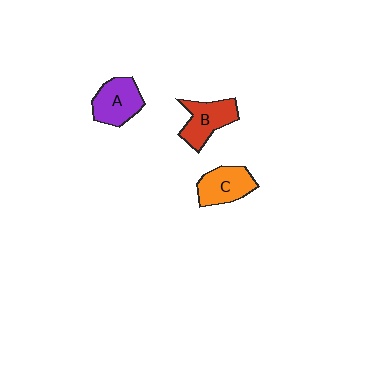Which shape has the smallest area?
Shape C (orange).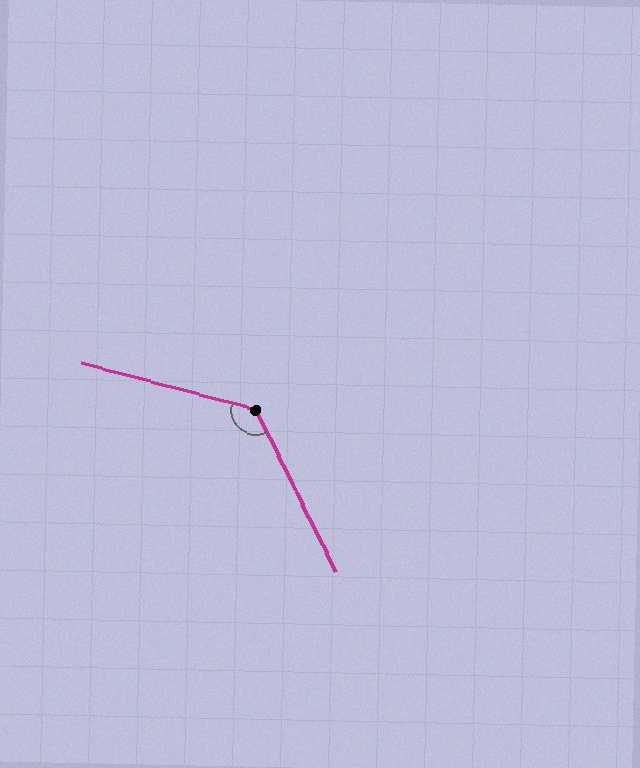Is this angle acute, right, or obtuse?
It is obtuse.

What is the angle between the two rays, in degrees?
Approximately 131 degrees.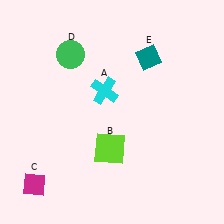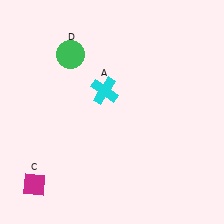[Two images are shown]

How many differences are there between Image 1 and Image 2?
There are 2 differences between the two images.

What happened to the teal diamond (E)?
The teal diamond (E) was removed in Image 2. It was in the top-right area of Image 1.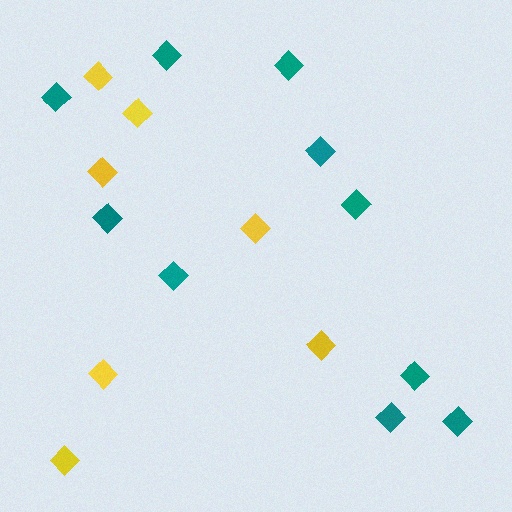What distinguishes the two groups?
There are 2 groups: one group of yellow diamonds (7) and one group of teal diamonds (10).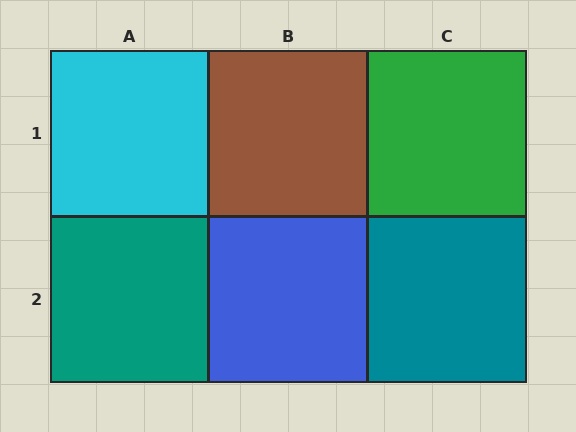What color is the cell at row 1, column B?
Brown.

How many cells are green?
1 cell is green.